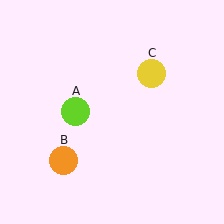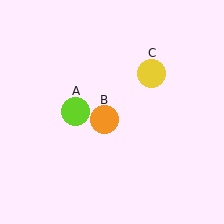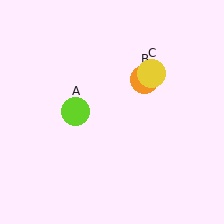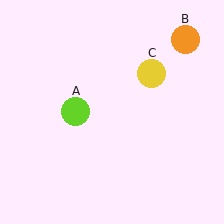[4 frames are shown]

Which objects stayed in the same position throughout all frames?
Lime circle (object A) and yellow circle (object C) remained stationary.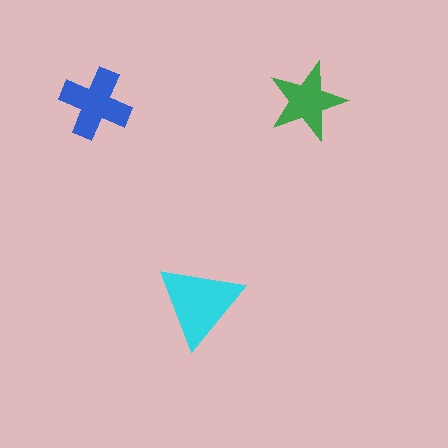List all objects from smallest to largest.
The green star, the blue cross, the cyan triangle.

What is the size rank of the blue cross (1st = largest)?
2nd.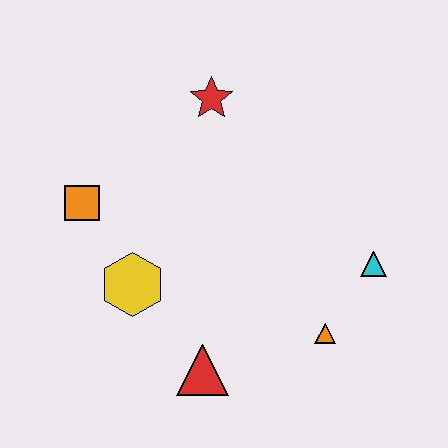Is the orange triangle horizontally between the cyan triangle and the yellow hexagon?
Yes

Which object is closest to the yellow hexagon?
The orange square is closest to the yellow hexagon.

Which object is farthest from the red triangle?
The red star is farthest from the red triangle.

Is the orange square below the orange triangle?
No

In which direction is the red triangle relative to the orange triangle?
The red triangle is to the left of the orange triangle.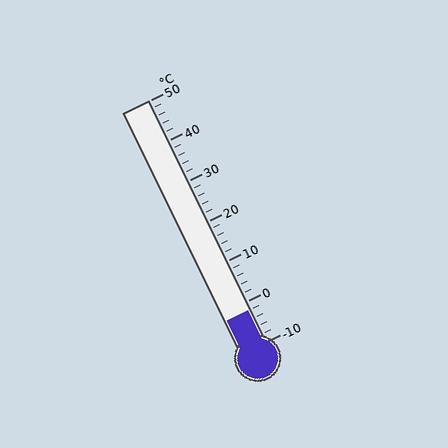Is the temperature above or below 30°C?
The temperature is below 30°C.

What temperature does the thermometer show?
The thermometer shows approximately -2°C.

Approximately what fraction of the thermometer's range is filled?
The thermometer is filled to approximately 15% of its range.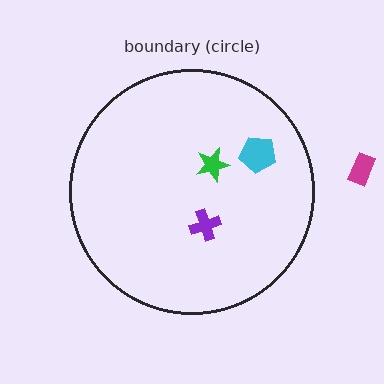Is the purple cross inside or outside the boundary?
Inside.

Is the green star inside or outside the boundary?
Inside.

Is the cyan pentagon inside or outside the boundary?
Inside.